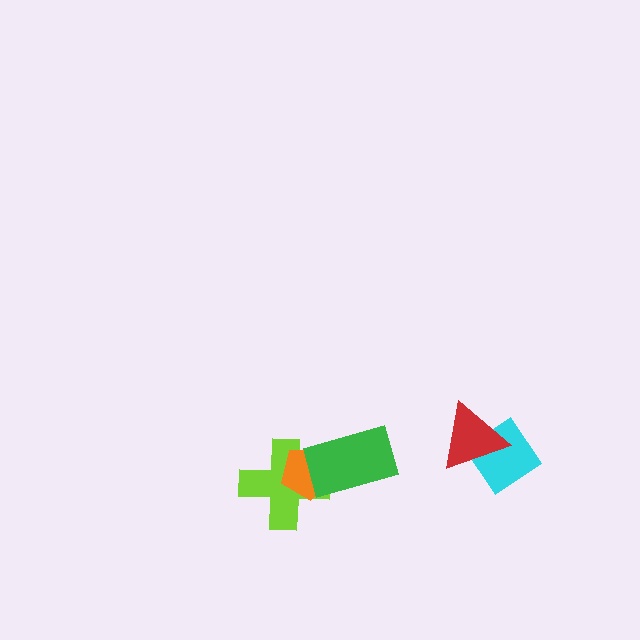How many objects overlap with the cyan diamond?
1 object overlaps with the cyan diamond.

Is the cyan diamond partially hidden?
Yes, it is partially covered by another shape.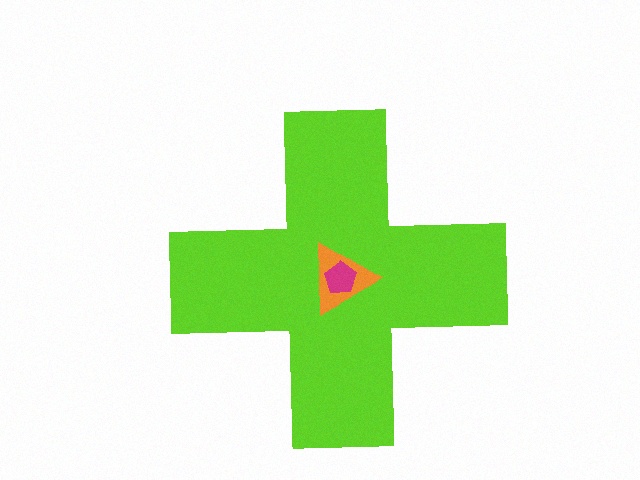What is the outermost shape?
The lime cross.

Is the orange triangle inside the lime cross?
Yes.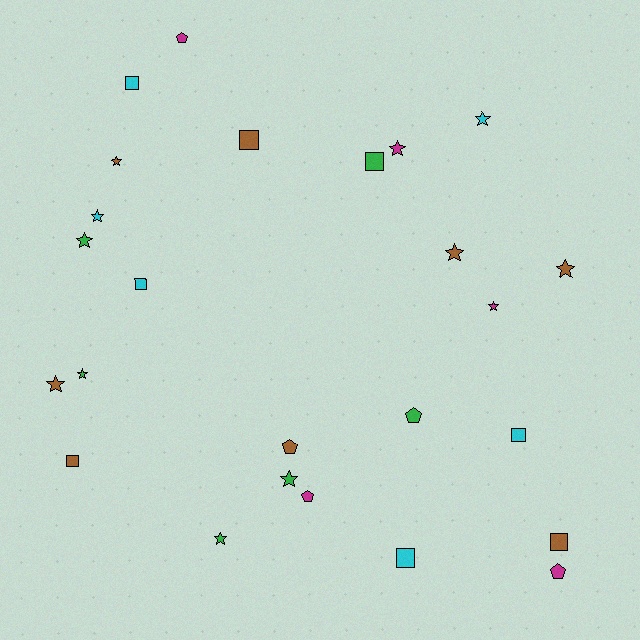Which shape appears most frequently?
Star, with 12 objects.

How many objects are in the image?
There are 25 objects.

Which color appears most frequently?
Brown, with 8 objects.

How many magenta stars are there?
There are 2 magenta stars.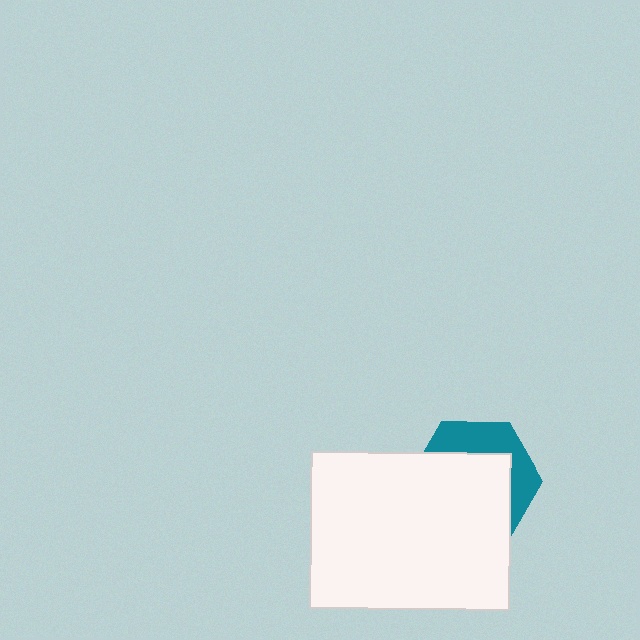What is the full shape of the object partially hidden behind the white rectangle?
The partially hidden object is a teal hexagon.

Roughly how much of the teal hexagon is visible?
A small part of it is visible (roughly 35%).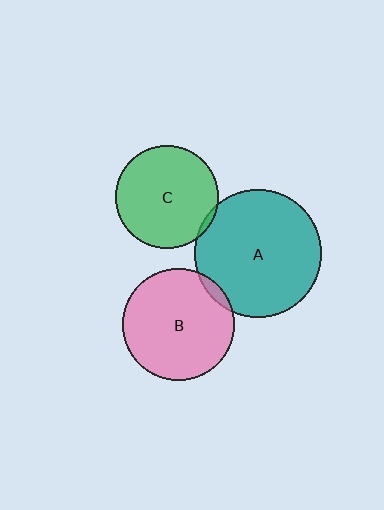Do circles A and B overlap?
Yes.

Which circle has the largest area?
Circle A (teal).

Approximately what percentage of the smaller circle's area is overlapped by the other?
Approximately 5%.